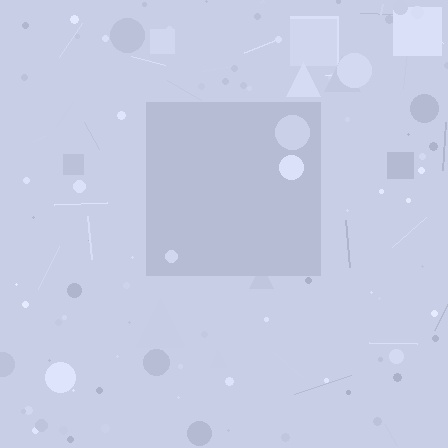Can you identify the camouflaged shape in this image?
The camouflaged shape is a square.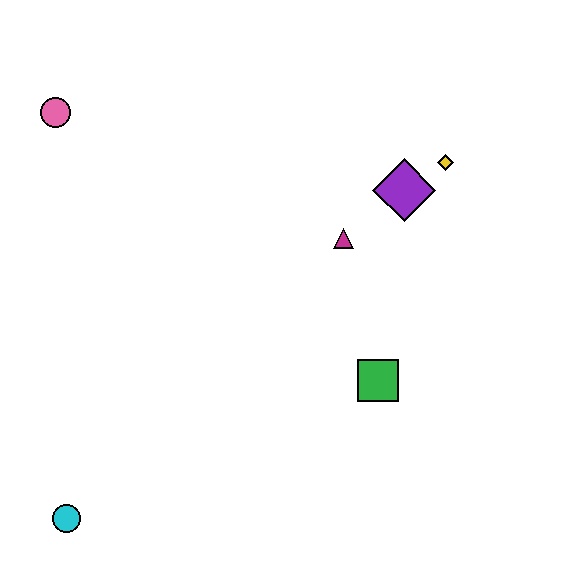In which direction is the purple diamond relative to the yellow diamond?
The purple diamond is to the left of the yellow diamond.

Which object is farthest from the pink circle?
The green square is farthest from the pink circle.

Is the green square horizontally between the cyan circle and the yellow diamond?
Yes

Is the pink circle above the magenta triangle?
Yes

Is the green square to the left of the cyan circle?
No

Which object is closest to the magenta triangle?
The purple diamond is closest to the magenta triangle.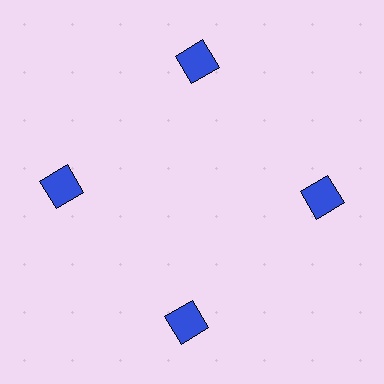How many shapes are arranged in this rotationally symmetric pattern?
There are 4 shapes, arranged in 4 groups of 1.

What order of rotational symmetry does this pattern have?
This pattern has 4-fold rotational symmetry.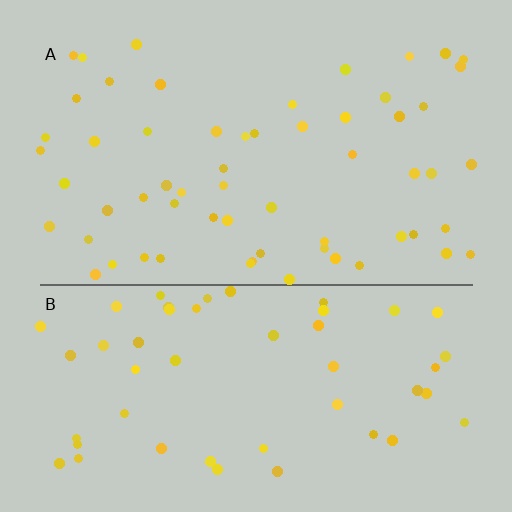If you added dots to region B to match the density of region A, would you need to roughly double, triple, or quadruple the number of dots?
Approximately double.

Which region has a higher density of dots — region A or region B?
A (the top).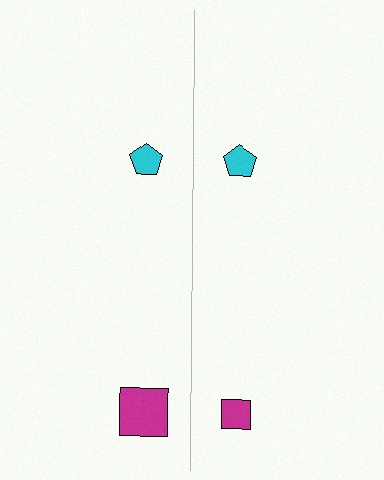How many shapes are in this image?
There are 4 shapes in this image.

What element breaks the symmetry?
The magenta square on the right side has a different size than its mirror counterpart.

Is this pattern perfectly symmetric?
No, the pattern is not perfectly symmetric. The magenta square on the right side has a different size than its mirror counterpart.